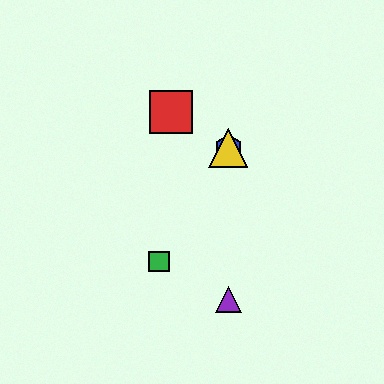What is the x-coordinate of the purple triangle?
The purple triangle is at x≈228.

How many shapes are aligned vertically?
3 shapes (the blue hexagon, the yellow triangle, the purple triangle) are aligned vertically.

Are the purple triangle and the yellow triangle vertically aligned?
Yes, both are at x≈228.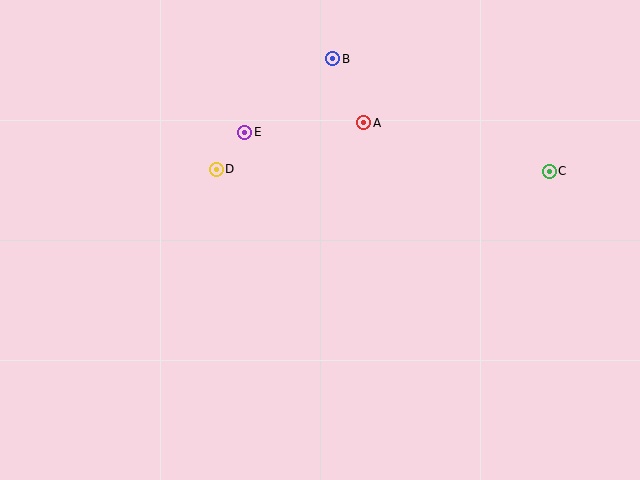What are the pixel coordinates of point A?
Point A is at (364, 123).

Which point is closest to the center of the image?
Point A at (364, 123) is closest to the center.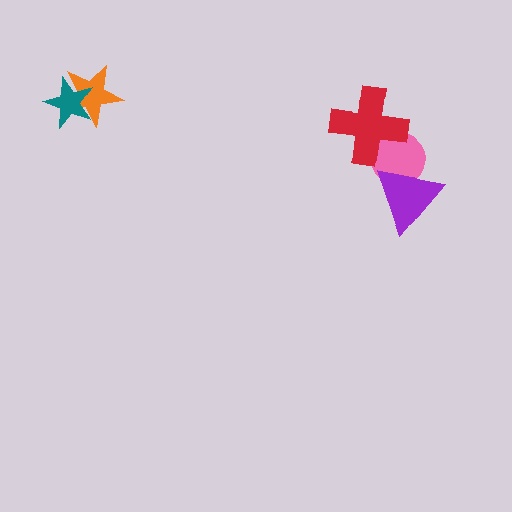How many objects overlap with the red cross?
1 object overlaps with the red cross.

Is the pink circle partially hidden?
Yes, it is partially covered by another shape.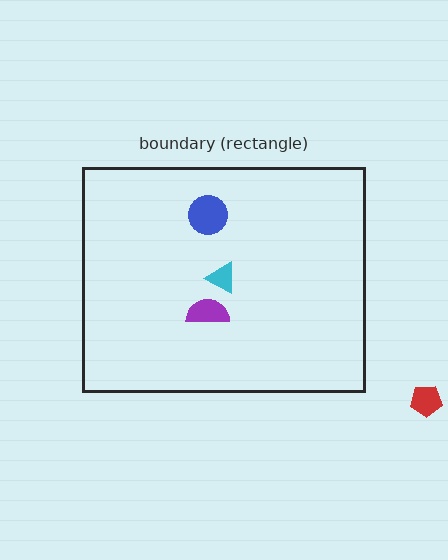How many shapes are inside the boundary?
3 inside, 1 outside.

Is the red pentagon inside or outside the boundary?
Outside.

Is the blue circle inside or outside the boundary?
Inside.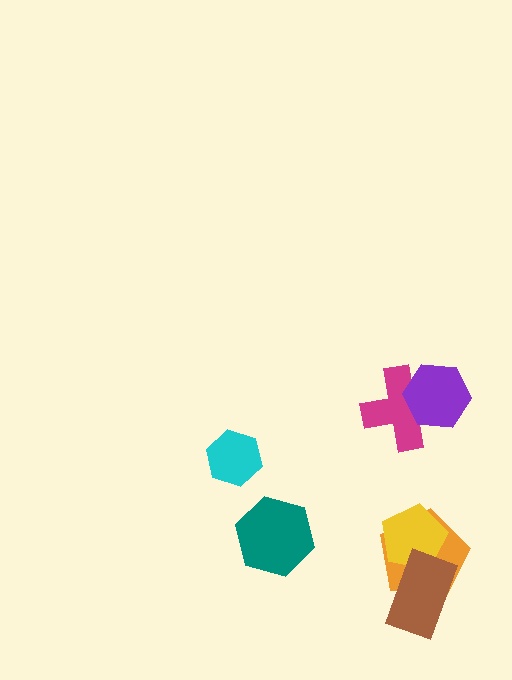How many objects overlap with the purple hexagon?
1 object overlaps with the purple hexagon.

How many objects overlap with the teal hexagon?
0 objects overlap with the teal hexagon.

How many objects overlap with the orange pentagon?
2 objects overlap with the orange pentagon.